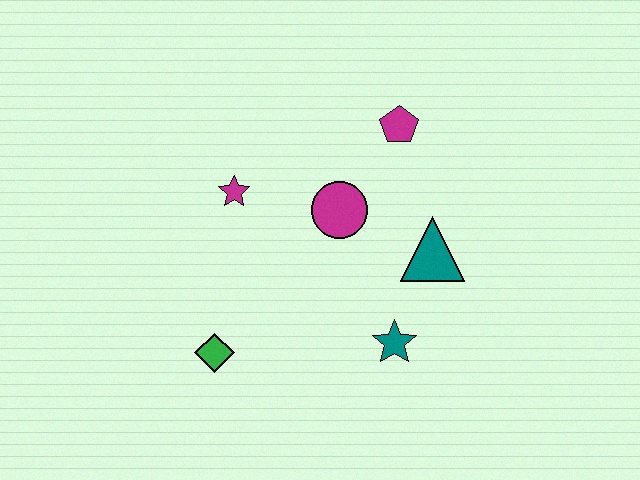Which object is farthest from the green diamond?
The magenta pentagon is farthest from the green diamond.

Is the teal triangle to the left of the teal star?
No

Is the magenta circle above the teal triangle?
Yes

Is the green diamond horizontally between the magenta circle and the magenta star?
No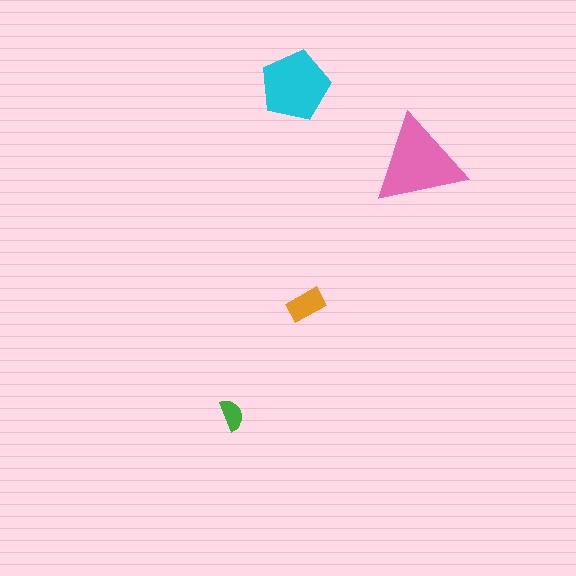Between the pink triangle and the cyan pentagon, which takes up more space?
The pink triangle.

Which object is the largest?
The pink triangle.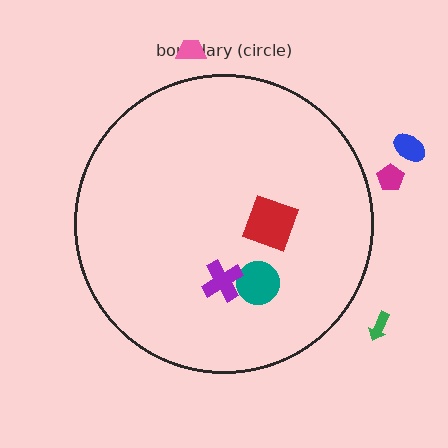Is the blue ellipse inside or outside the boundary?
Outside.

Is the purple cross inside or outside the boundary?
Inside.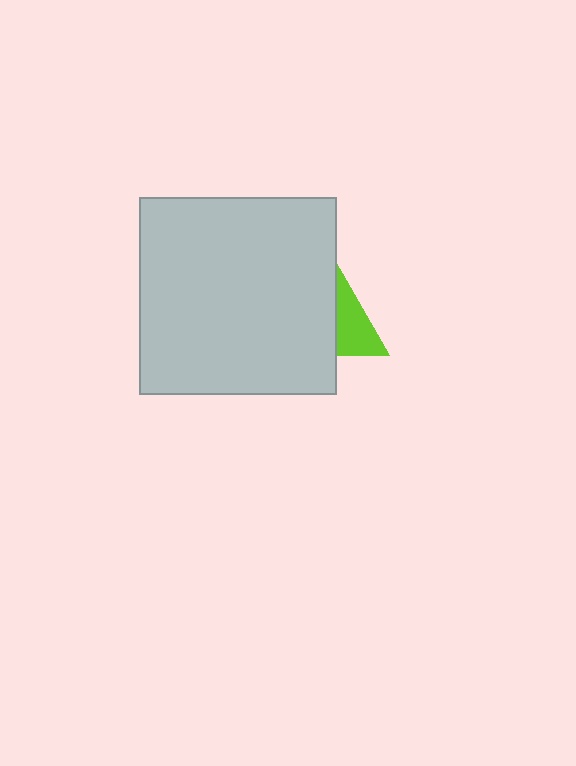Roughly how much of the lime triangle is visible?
A small part of it is visible (roughly 31%).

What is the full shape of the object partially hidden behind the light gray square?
The partially hidden object is a lime triangle.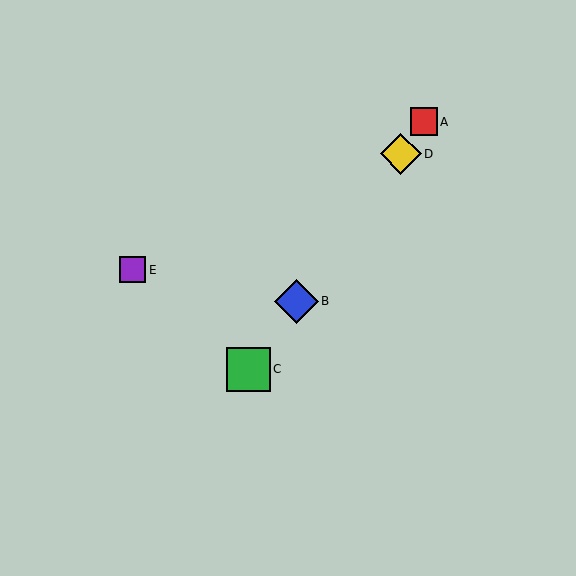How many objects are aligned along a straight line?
4 objects (A, B, C, D) are aligned along a straight line.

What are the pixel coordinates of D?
Object D is at (401, 154).